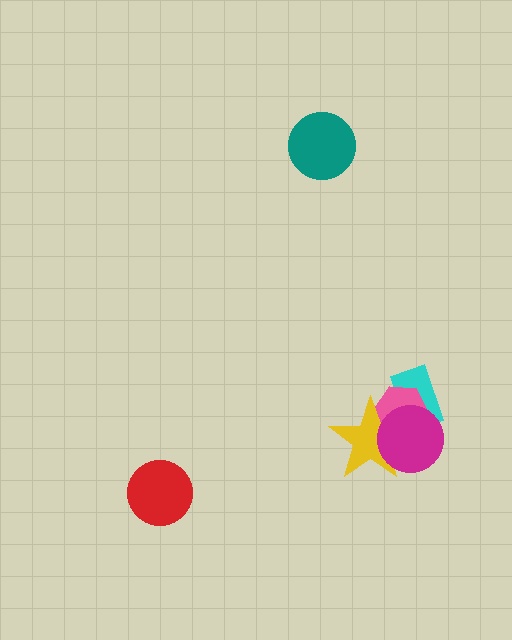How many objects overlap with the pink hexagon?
3 objects overlap with the pink hexagon.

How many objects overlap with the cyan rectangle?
3 objects overlap with the cyan rectangle.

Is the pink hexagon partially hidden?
Yes, it is partially covered by another shape.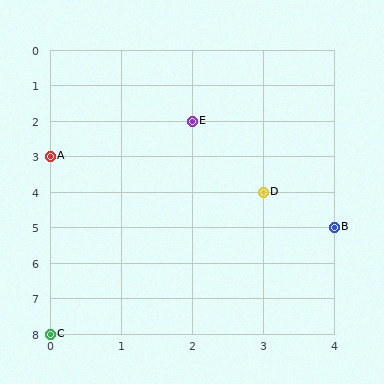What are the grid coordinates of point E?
Point E is at grid coordinates (2, 2).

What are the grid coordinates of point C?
Point C is at grid coordinates (0, 8).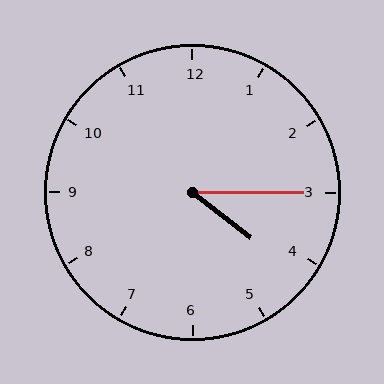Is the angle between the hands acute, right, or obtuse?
It is acute.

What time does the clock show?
4:15.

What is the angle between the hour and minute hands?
Approximately 38 degrees.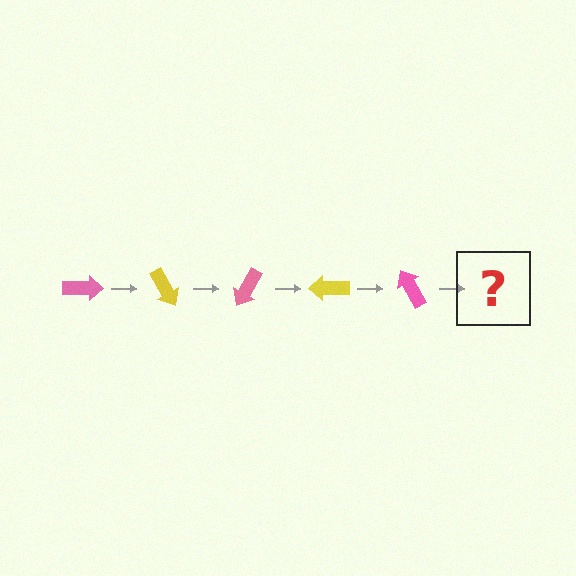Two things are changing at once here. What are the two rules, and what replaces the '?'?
The two rules are that it rotates 60 degrees each step and the color cycles through pink and yellow. The '?' should be a yellow arrow, rotated 300 degrees from the start.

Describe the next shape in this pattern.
It should be a yellow arrow, rotated 300 degrees from the start.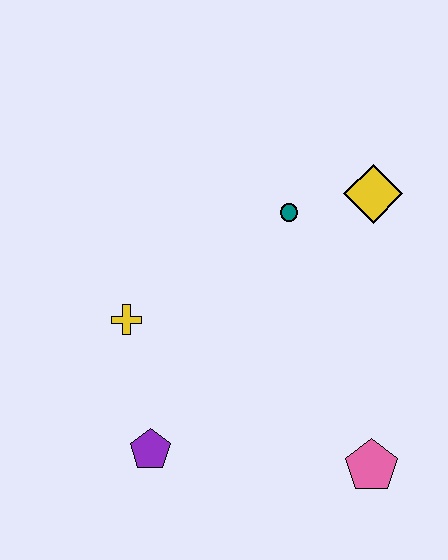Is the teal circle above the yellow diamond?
No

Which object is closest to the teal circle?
The yellow diamond is closest to the teal circle.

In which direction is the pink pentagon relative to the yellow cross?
The pink pentagon is to the right of the yellow cross.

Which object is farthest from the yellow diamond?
The purple pentagon is farthest from the yellow diamond.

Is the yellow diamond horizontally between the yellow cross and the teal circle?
No